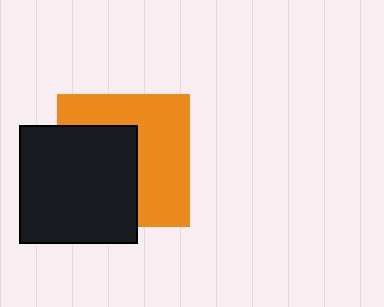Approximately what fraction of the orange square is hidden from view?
Roughly 46% of the orange square is hidden behind the black square.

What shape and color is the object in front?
The object in front is a black square.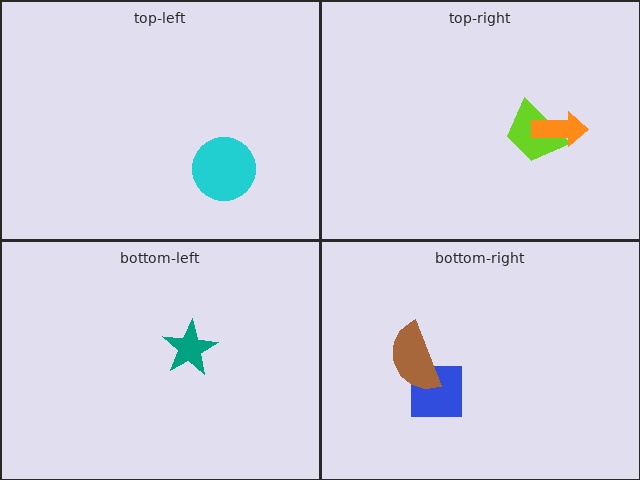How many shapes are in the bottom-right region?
2.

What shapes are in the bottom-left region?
The teal star.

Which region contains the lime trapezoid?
The top-right region.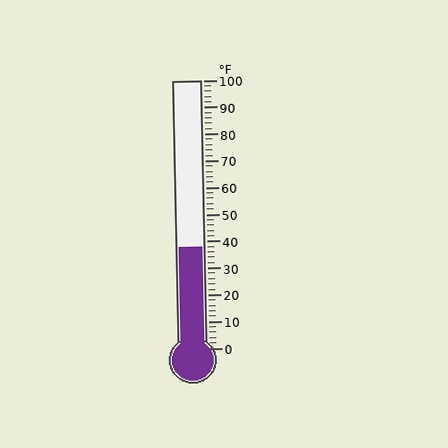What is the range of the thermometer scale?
The thermometer scale ranges from 0°F to 100°F.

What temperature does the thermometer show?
The thermometer shows approximately 38°F.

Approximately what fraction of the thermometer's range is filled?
The thermometer is filled to approximately 40% of its range.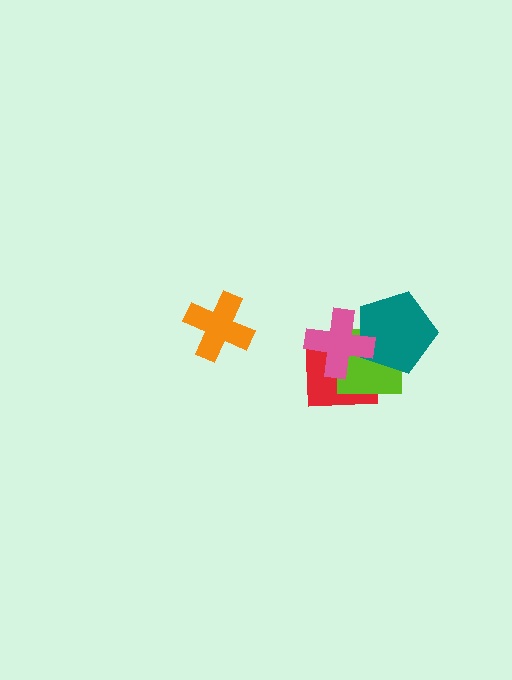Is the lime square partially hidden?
Yes, it is partially covered by another shape.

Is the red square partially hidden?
Yes, it is partially covered by another shape.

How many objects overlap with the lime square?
3 objects overlap with the lime square.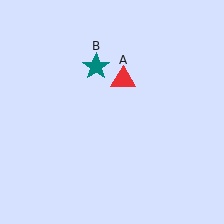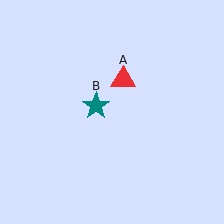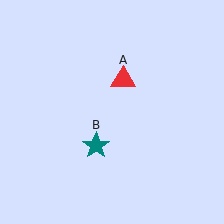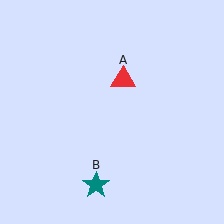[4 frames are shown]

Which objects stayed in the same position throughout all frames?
Red triangle (object A) remained stationary.